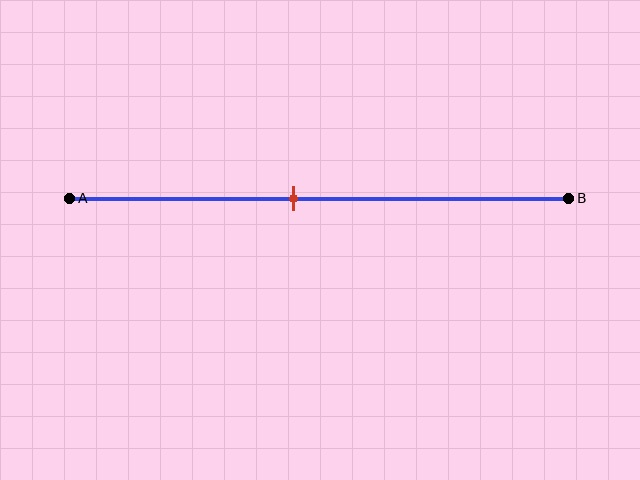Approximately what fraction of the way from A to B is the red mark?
The red mark is approximately 45% of the way from A to B.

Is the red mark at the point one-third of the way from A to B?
No, the mark is at about 45% from A, not at the 33% one-third point.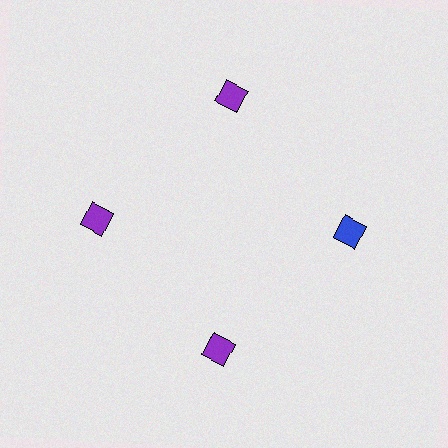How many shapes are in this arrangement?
There are 4 shapes arranged in a ring pattern.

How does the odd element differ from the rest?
It has a different color: blue instead of purple.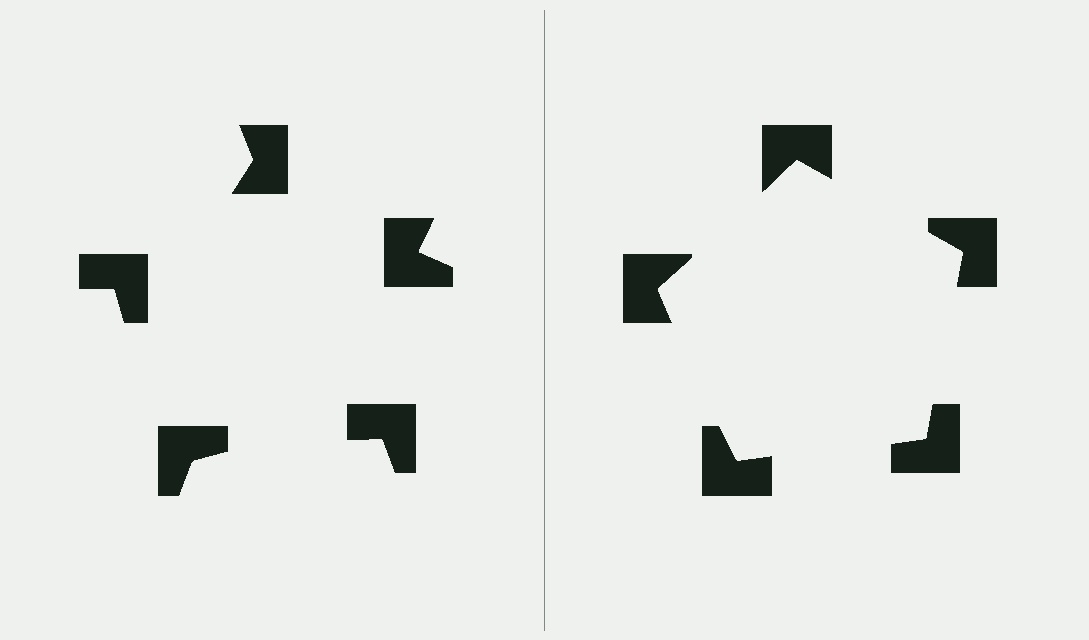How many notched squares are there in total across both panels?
10 — 5 on each side.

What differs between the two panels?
The notched squares are positioned identically on both sides; only the wedge orientations differ. On the right they align to a pentagon; on the left they are misaligned.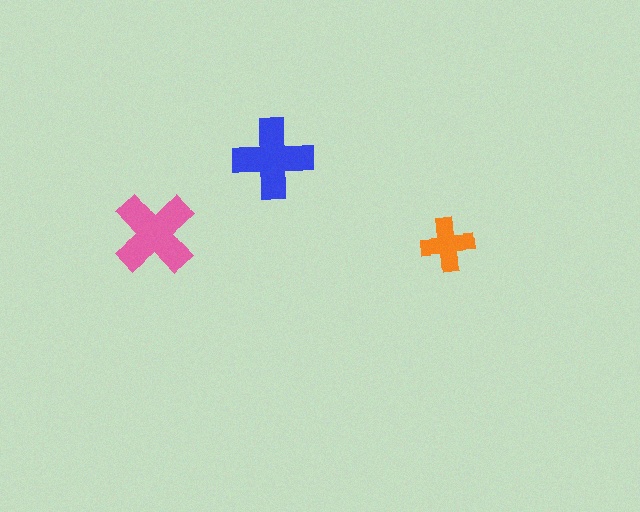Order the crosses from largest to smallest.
the pink one, the blue one, the orange one.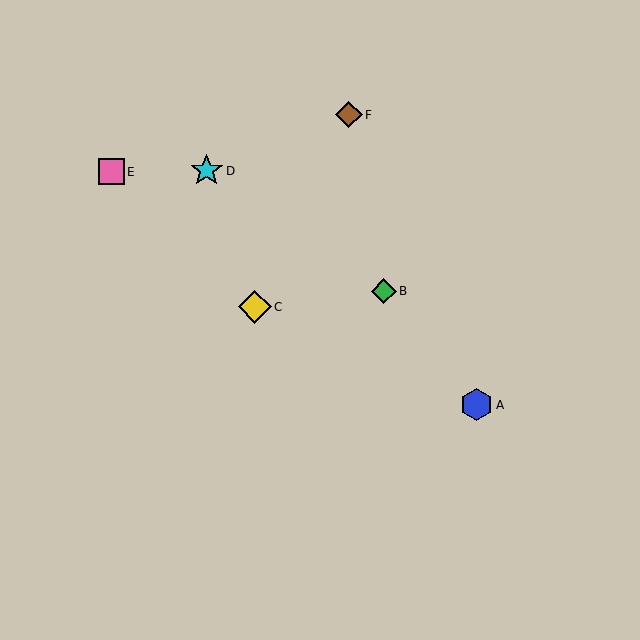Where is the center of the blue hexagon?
The center of the blue hexagon is at (477, 405).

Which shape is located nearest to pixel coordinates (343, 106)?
The brown diamond (labeled F) at (349, 115) is nearest to that location.